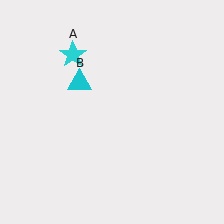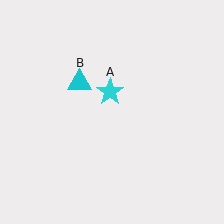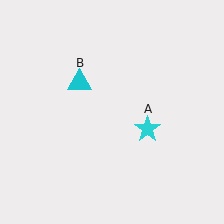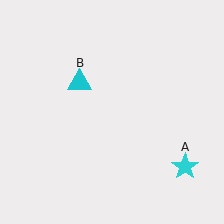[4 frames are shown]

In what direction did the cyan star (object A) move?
The cyan star (object A) moved down and to the right.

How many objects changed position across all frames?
1 object changed position: cyan star (object A).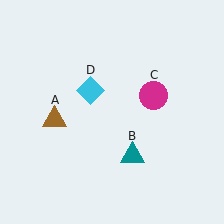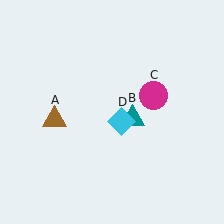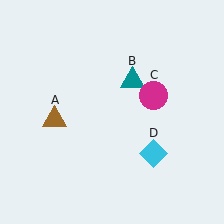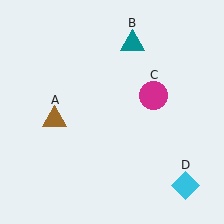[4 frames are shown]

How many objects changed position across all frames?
2 objects changed position: teal triangle (object B), cyan diamond (object D).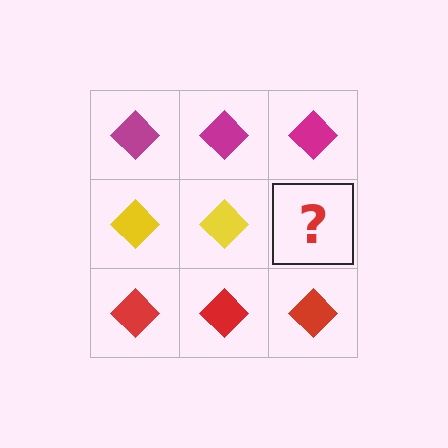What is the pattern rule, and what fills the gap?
The rule is that each row has a consistent color. The gap should be filled with a yellow diamond.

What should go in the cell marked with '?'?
The missing cell should contain a yellow diamond.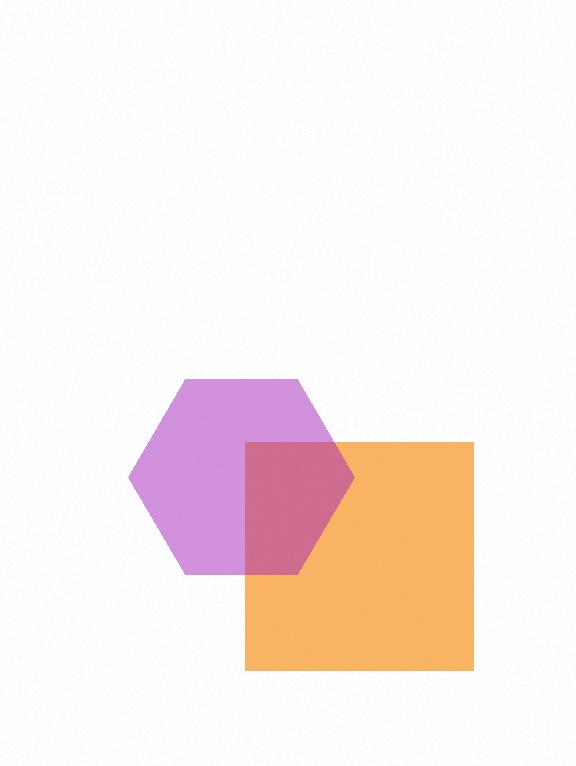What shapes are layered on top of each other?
The layered shapes are: an orange square, a purple hexagon.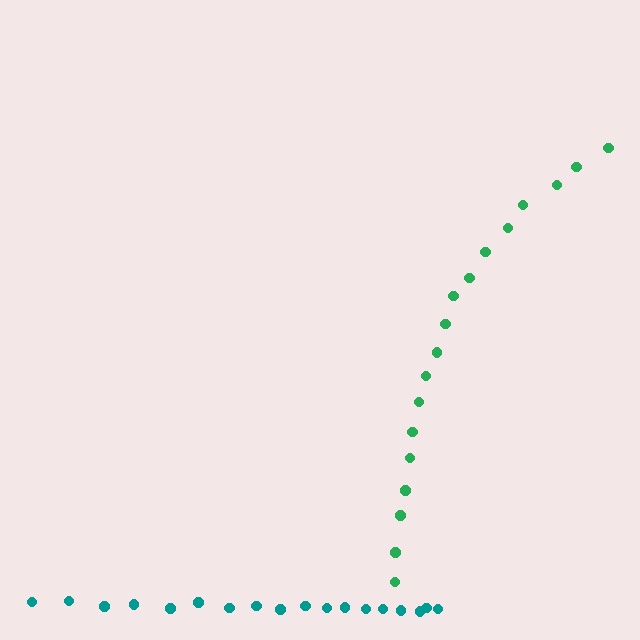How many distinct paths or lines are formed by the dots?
There are 2 distinct paths.